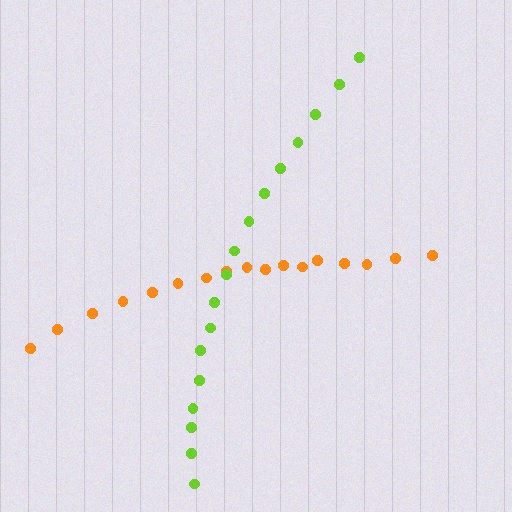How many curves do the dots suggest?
There are 2 distinct paths.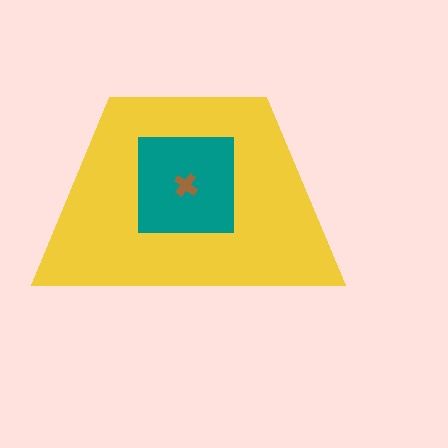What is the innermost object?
The brown cross.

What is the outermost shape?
The yellow trapezoid.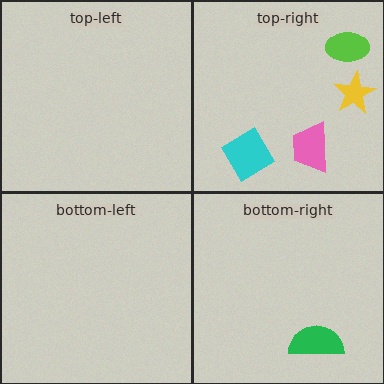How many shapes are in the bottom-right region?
1.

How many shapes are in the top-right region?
4.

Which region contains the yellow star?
The top-right region.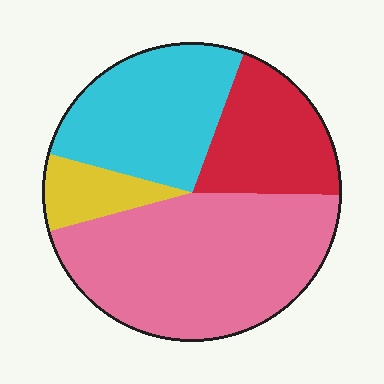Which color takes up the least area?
Yellow, at roughly 10%.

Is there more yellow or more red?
Red.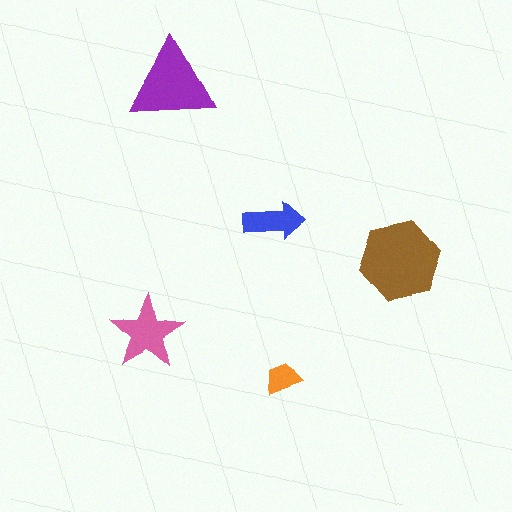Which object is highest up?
The purple triangle is topmost.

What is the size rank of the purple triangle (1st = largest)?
2nd.